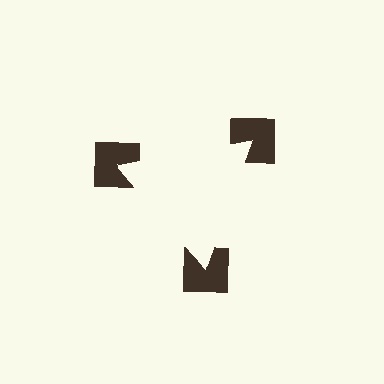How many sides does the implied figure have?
3 sides.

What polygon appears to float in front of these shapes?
An illusory triangle — its edges are inferred from the aligned wedge cuts in the notched squares, not physically drawn.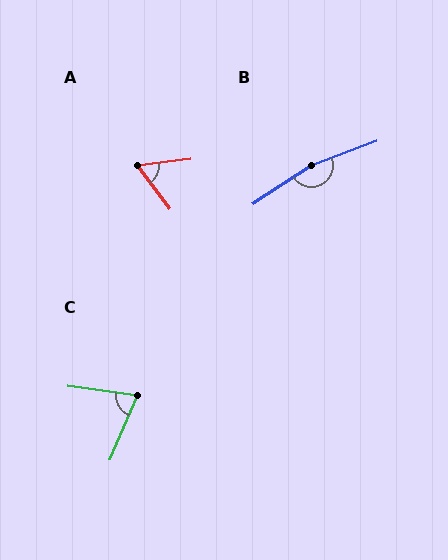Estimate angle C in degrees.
Approximately 74 degrees.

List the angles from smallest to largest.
A (60°), C (74°), B (168°).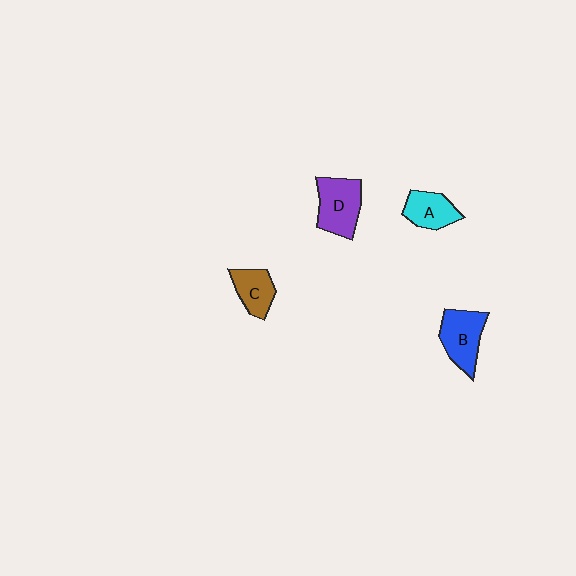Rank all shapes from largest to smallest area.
From largest to smallest: D (purple), B (blue), A (cyan), C (brown).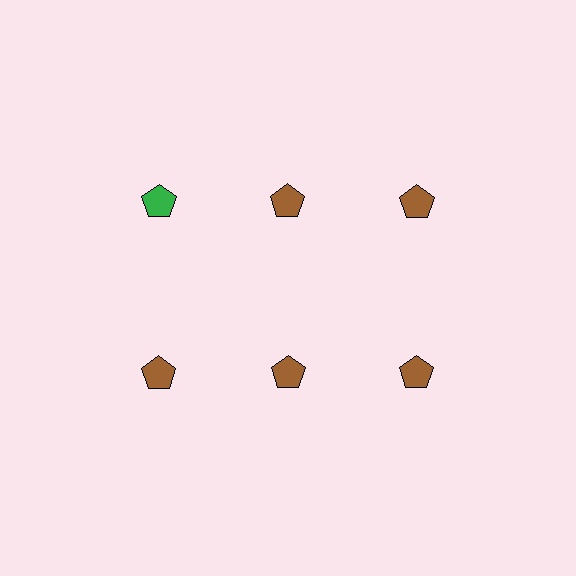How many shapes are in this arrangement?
There are 6 shapes arranged in a grid pattern.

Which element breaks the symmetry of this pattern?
The green pentagon in the top row, leftmost column breaks the symmetry. All other shapes are brown pentagons.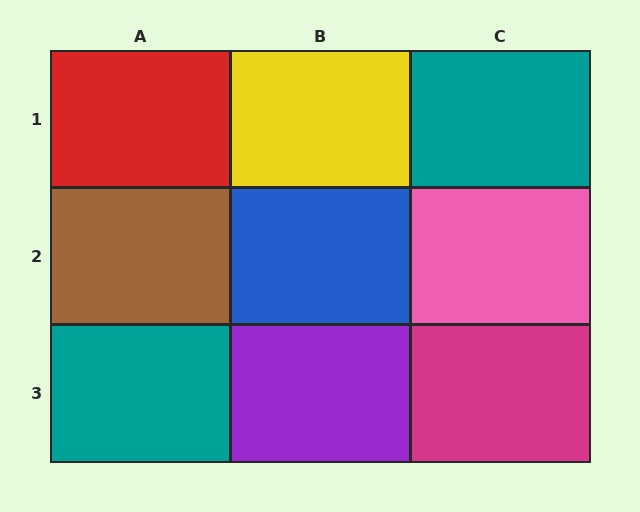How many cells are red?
1 cell is red.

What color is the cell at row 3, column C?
Magenta.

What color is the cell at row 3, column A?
Teal.